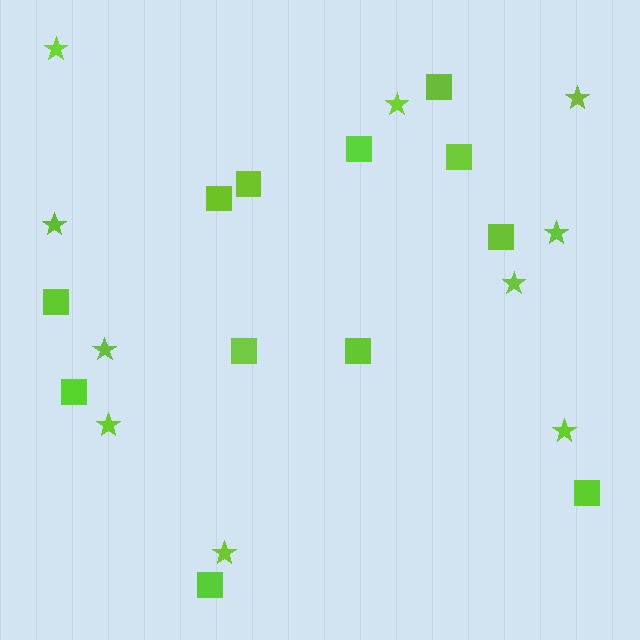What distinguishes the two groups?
There are 2 groups: one group of squares (12) and one group of stars (10).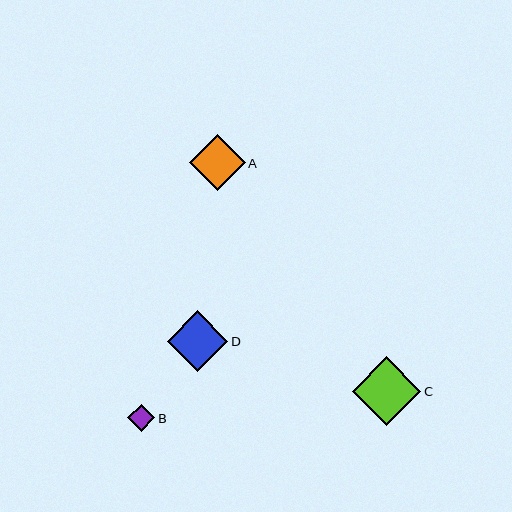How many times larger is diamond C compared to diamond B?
Diamond C is approximately 2.6 times the size of diamond B.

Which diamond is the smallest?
Diamond B is the smallest with a size of approximately 27 pixels.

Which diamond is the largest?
Diamond C is the largest with a size of approximately 69 pixels.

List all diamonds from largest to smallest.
From largest to smallest: C, D, A, B.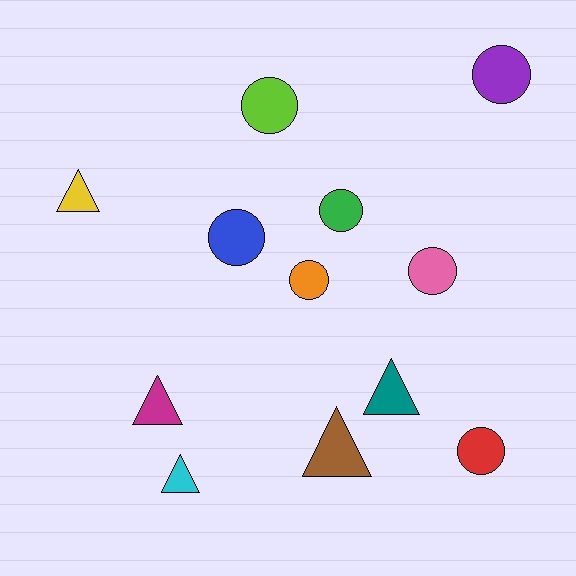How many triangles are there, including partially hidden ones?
There are 5 triangles.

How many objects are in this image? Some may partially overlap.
There are 12 objects.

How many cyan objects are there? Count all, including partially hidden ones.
There is 1 cyan object.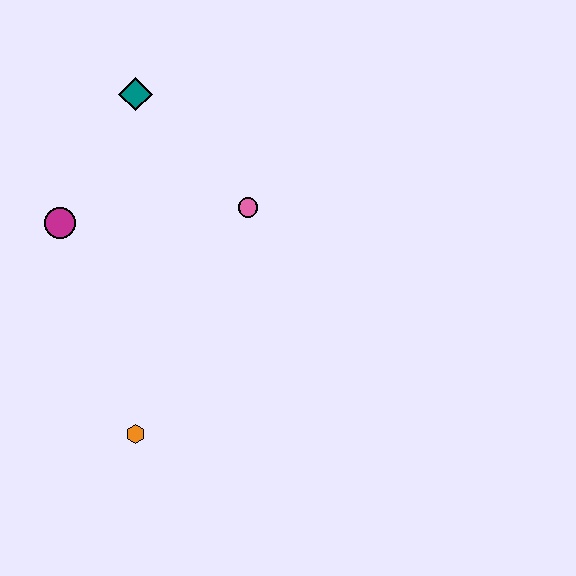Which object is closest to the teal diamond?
The magenta circle is closest to the teal diamond.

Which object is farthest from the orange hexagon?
The teal diamond is farthest from the orange hexagon.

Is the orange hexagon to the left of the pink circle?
Yes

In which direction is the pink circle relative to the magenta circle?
The pink circle is to the right of the magenta circle.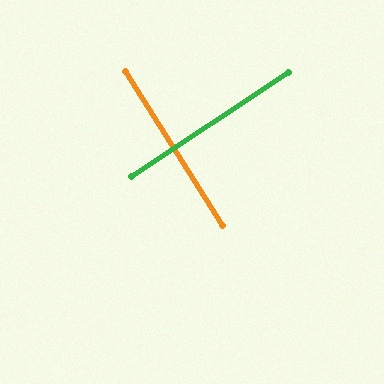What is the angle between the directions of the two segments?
Approximately 89 degrees.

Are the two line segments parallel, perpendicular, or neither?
Perpendicular — they meet at approximately 89°.